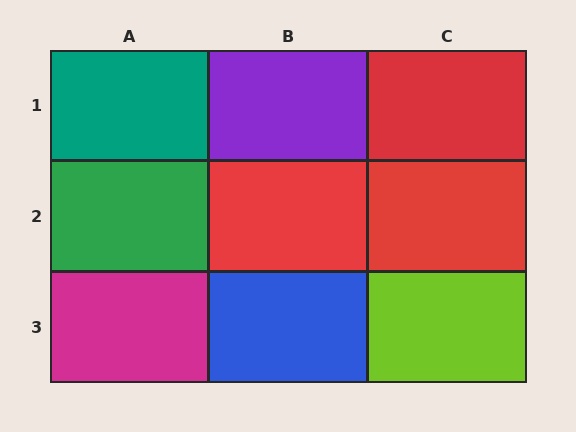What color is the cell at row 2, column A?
Green.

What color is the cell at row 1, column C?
Red.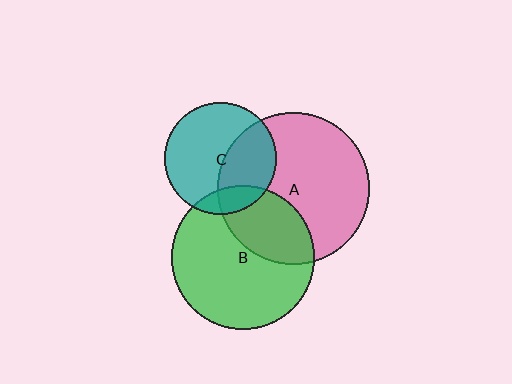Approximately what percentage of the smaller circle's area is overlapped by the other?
Approximately 15%.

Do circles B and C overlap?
Yes.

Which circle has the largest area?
Circle A (pink).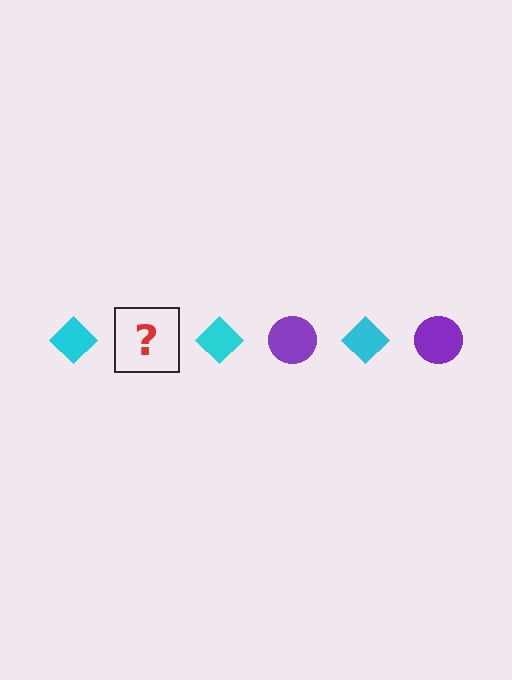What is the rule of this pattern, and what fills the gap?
The rule is that the pattern alternates between cyan diamond and purple circle. The gap should be filled with a purple circle.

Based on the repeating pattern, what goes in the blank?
The blank should be a purple circle.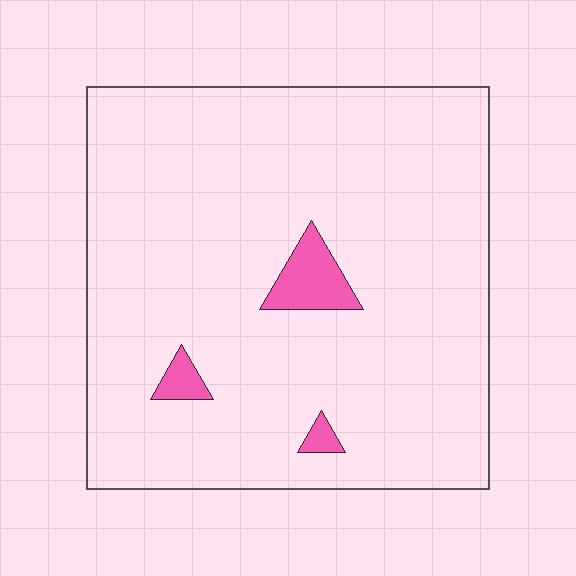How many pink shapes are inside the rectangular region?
3.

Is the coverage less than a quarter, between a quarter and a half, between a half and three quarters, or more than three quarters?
Less than a quarter.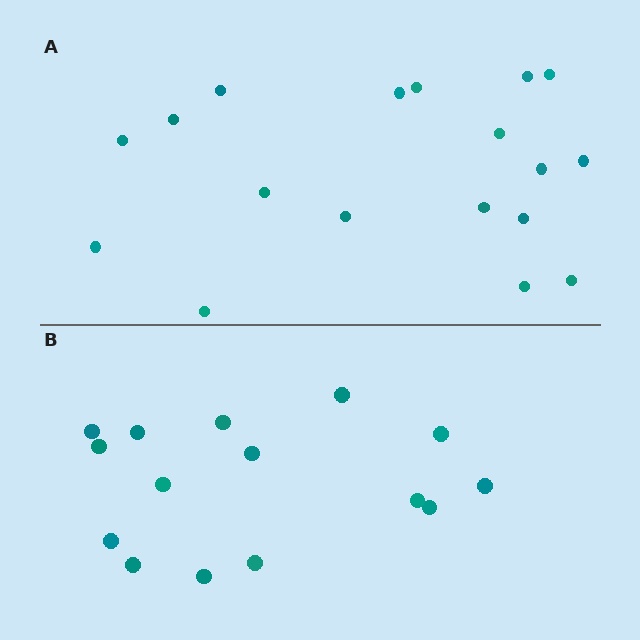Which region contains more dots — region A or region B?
Region A (the top region) has more dots.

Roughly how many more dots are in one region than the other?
Region A has just a few more — roughly 2 or 3 more dots than region B.